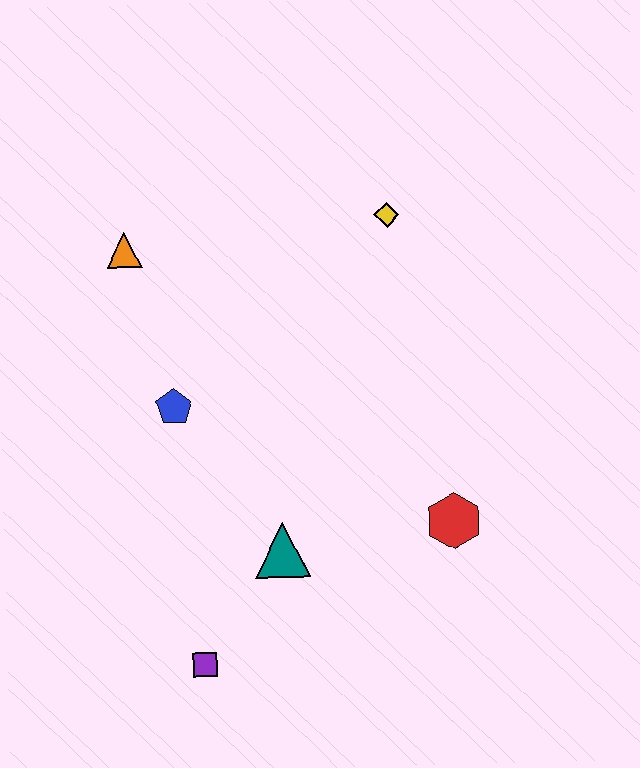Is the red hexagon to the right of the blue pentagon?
Yes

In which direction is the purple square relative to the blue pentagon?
The purple square is below the blue pentagon.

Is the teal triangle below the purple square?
No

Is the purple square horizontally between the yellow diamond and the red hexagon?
No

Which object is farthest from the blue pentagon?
The red hexagon is farthest from the blue pentagon.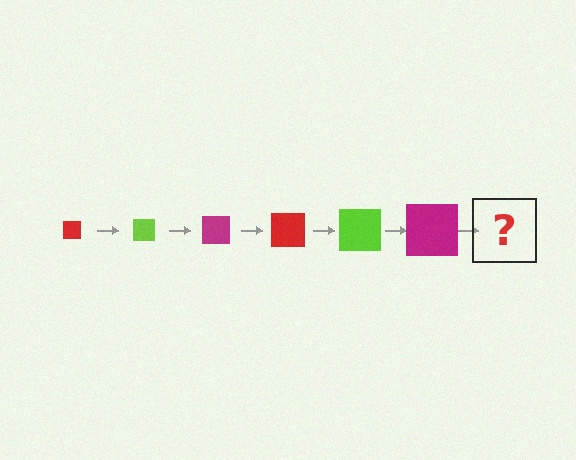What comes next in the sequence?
The next element should be a red square, larger than the previous one.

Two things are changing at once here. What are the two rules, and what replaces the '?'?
The two rules are that the square grows larger each step and the color cycles through red, lime, and magenta. The '?' should be a red square, larger than the previous one.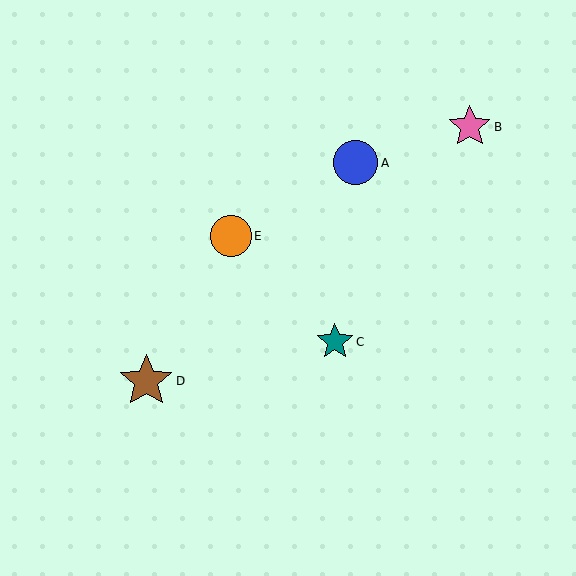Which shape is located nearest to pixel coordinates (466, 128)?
The pink star (labeled B) at (470, 127) is nearest to that location.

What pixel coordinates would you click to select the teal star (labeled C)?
Click at (335, 342) to select the teal star C.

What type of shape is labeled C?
Shape C is a teal star.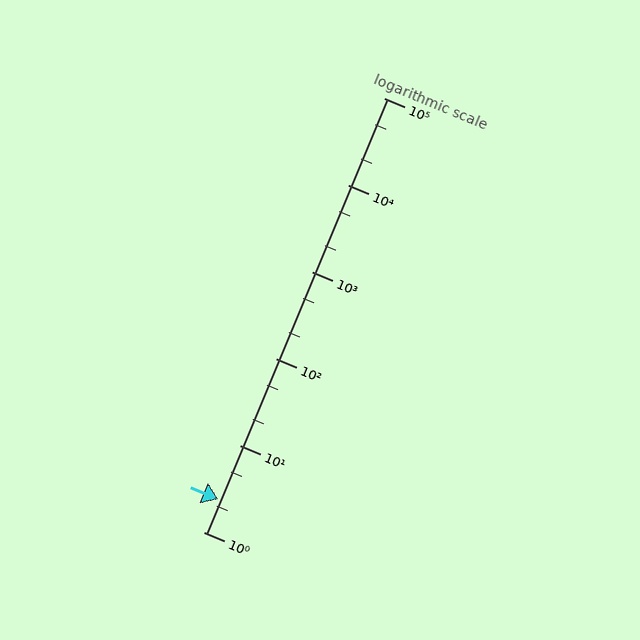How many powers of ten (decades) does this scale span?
The scale spans 5 decades, from 1 to 100000.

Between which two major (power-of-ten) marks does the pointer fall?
The pointer is between 1 and 10.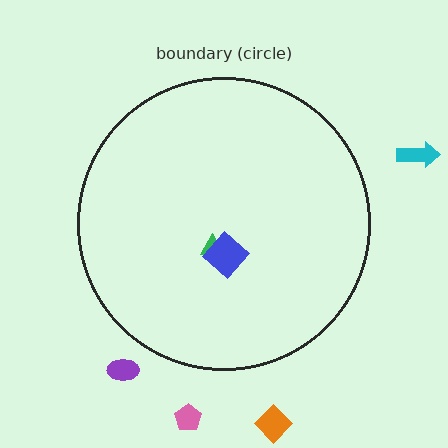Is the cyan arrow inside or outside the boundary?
Outside.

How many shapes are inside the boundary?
2 inside, 4 outside.